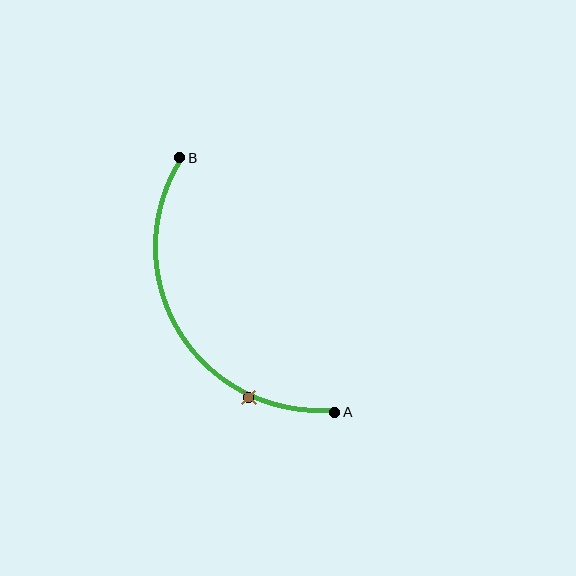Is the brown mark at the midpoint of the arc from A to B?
No. The brown mark lies on the arc but is closer to endpoint A. The arc midpoint would be at the point on the curve equidistant along the arc from both A and B.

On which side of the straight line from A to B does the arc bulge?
The arc bulges to the left of the straight line connecting A and B.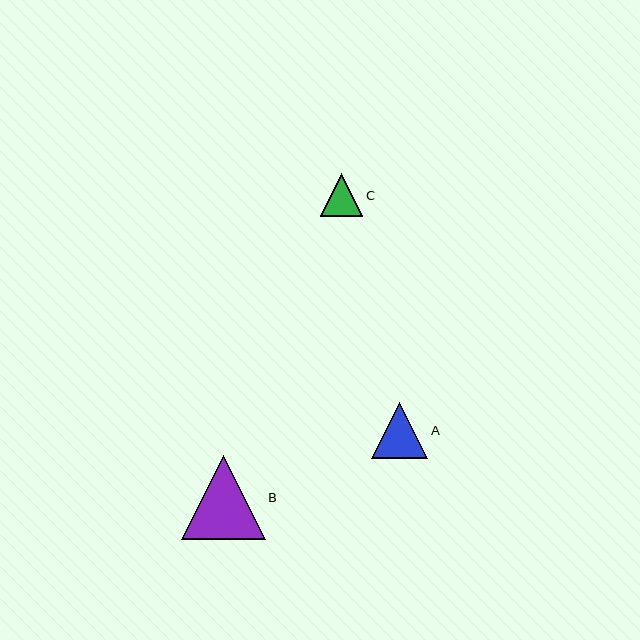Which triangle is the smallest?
Triangle C is the smallest with a size of approximately 42 pixels.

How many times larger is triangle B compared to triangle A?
Triangle B is approximately 1.5 times the size of triangle A.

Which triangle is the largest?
Triangle B is the largest with a size of approximately 84 pixels.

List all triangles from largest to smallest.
From largest to smallest: B, A, C.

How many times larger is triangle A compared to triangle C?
Triangle A is approximately 1.3 times the size of triangle C.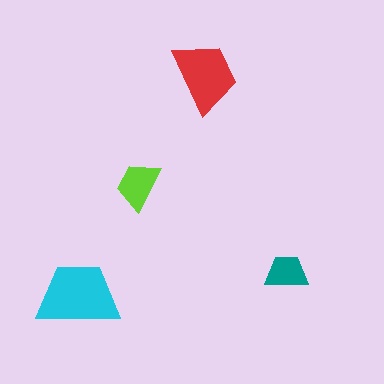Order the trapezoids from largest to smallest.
the cyan one, the red one, the lime one, the teal one.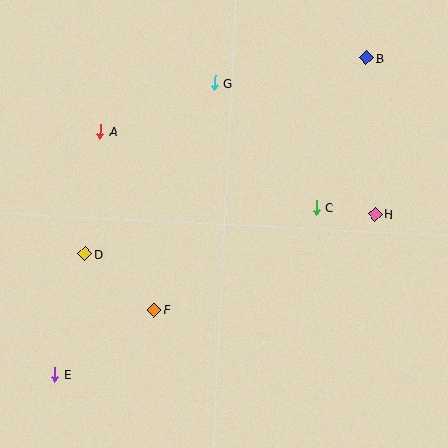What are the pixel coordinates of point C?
Point C is at (316, 207).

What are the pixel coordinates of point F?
Point F is at (154, 310).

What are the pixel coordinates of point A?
Point A is at (100, 131).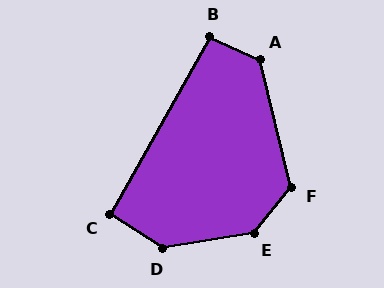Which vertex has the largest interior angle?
E, at approximately 139 degrees.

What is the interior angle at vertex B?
Approximately 95 degrees (obtuse).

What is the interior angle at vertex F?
Approximately 127 degrees (obtuse).